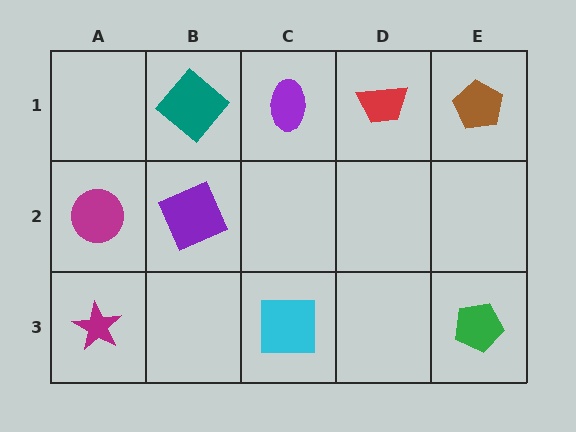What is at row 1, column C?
A purple ellipse.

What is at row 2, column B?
A purple square.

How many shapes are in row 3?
3 shapes.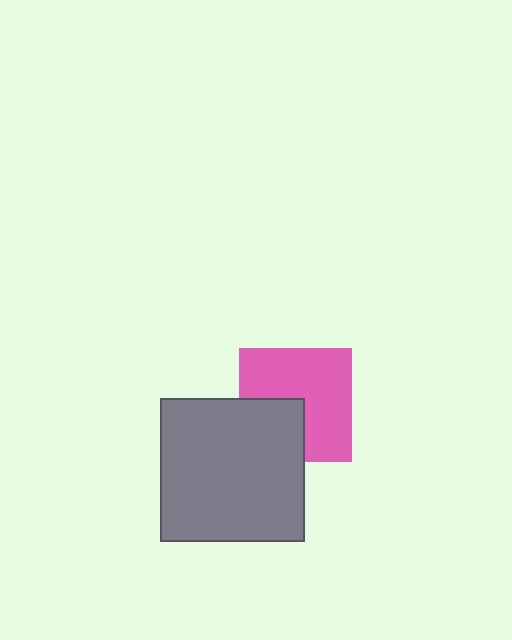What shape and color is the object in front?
The object in front is a gray square.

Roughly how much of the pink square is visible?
Most of it is visible (roughly 67%).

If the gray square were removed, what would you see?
You would see the complete pink square.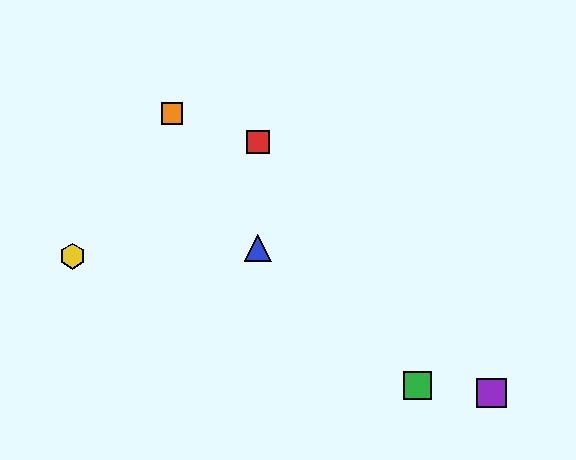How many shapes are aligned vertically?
2 shapes (the red square, the blue triangle) are aligned vertically.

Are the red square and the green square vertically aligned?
No, the red square is at x≈258 and the green square is at x≈417.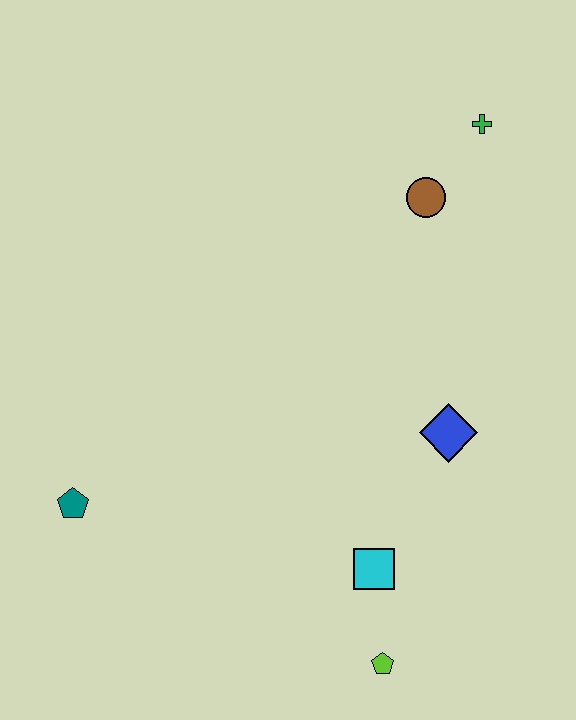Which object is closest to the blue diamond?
The cyan square is closest to the blue diamond.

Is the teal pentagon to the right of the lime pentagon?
No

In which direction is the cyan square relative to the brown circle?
The cyan square is below the brown circle.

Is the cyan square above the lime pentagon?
Yes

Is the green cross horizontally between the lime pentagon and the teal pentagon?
No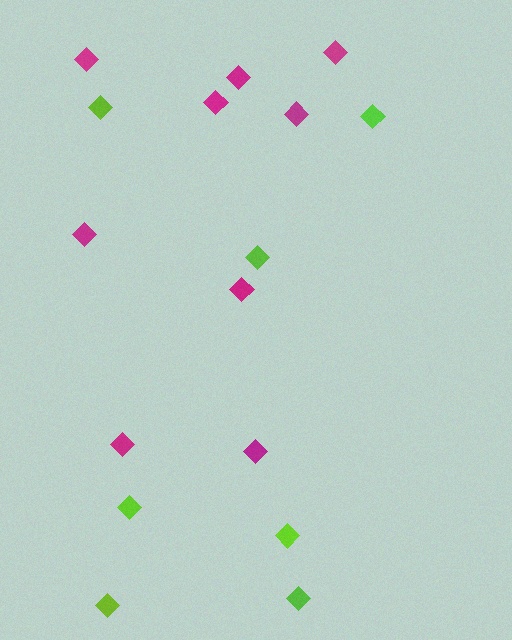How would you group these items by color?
There are 2 groups: one group of magenta diamonds (9) and one group of lime diamonds (7).